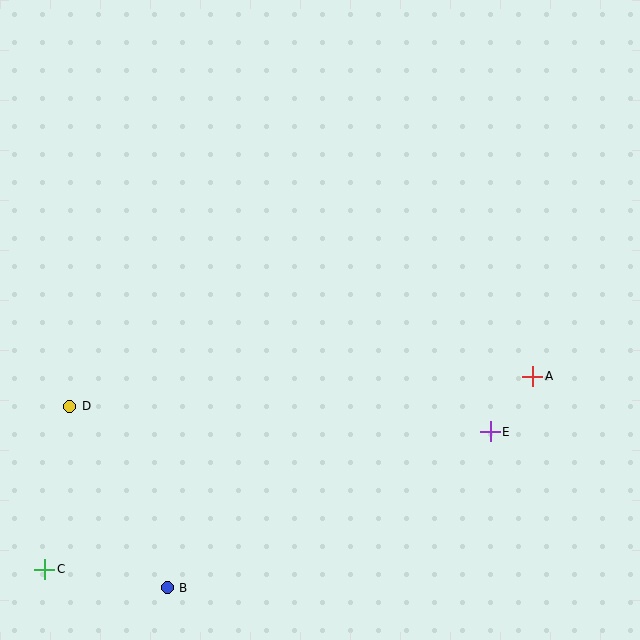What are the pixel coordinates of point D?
Point D is at (70, 406).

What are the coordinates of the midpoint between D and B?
The midpoint between D and B is at (119, 497).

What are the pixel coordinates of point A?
Point A is at (533, 376).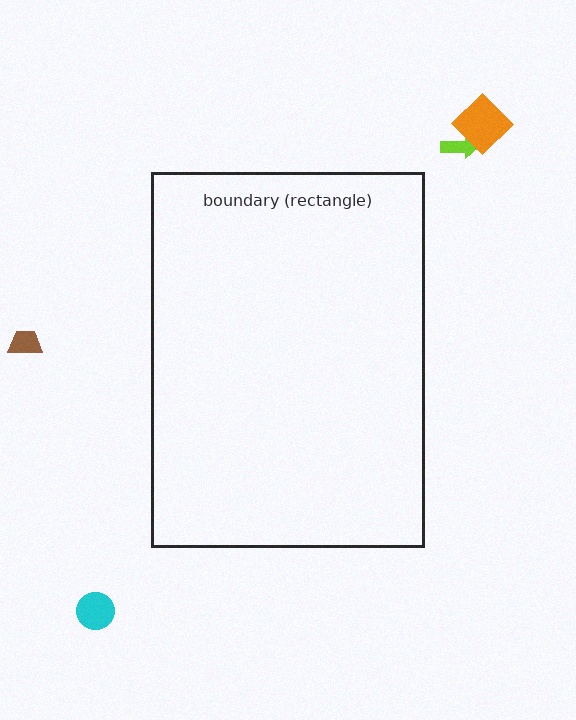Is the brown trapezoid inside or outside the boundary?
Outside.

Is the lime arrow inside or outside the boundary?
Outside.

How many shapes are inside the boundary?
0 inside, 4 outside.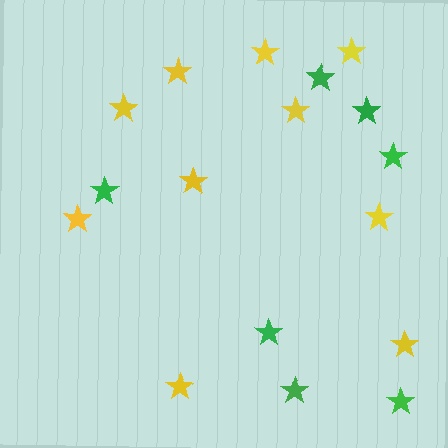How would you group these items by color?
There are 2 groups: one group of yellow stars (10) and one group of green stars (7).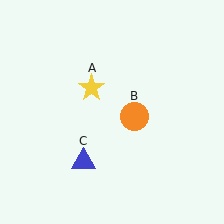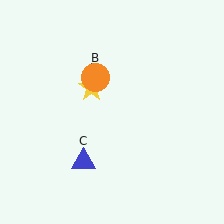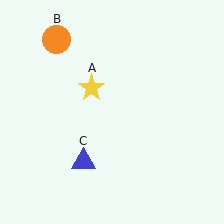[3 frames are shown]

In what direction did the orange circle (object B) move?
The orange circle (object B) moved up and to the left.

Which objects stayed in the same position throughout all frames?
Yellow star (object A) and blue triangle (object C) remained stationary.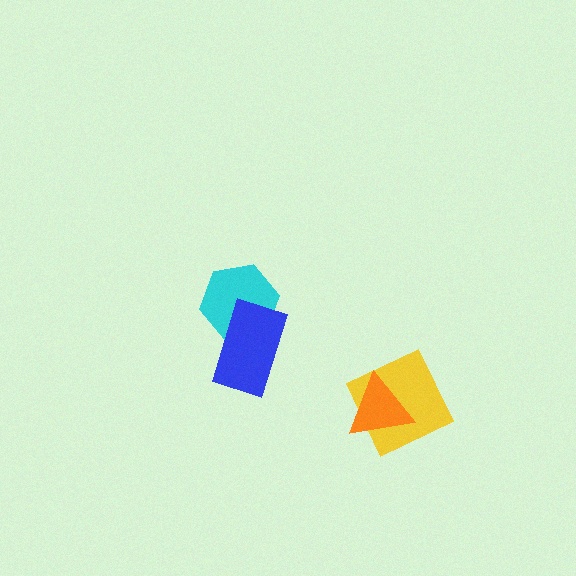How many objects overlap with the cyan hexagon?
1 object overlaps with the cyan hexagon.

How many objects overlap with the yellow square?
1 object overlaps with the yellow square.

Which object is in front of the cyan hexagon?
The blue rectangle is in front of the cyan hexagon.